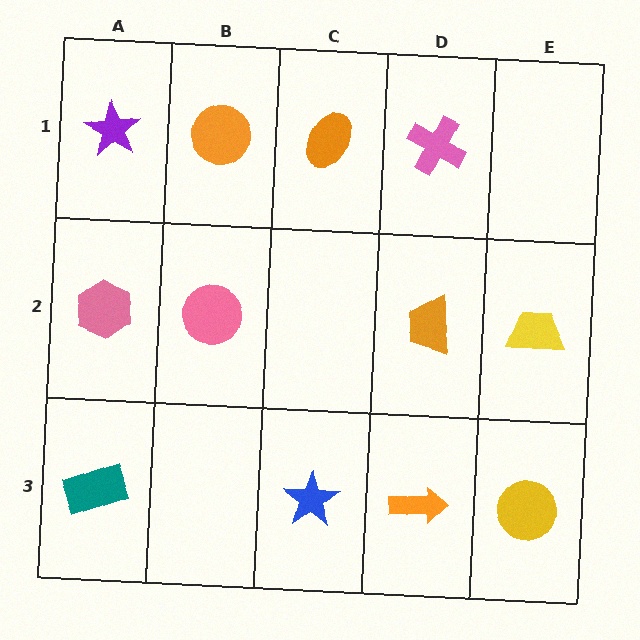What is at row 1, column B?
An orange circle.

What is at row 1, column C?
An orange ellipse.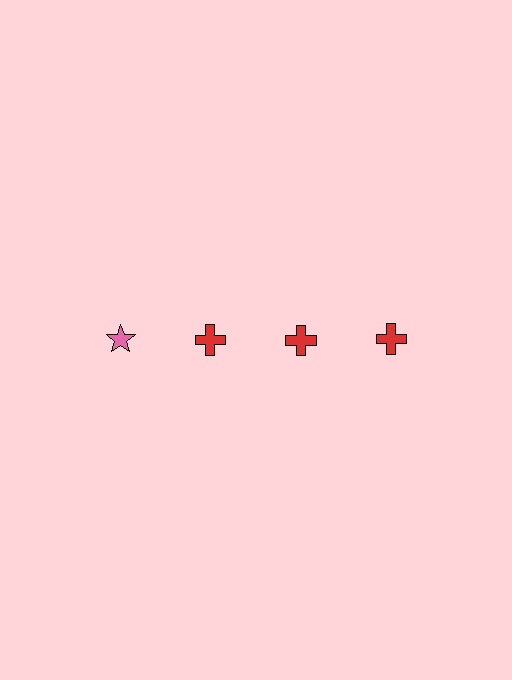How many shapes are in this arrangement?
There are 4 shapes arranged in a grid pattern.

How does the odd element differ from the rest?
It differs in both color (pink instead of red) and shape (star instead of cross).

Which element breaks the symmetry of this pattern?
The pink star in the top row, leftmost column breaks the symmetry. All other shapes are red crosses.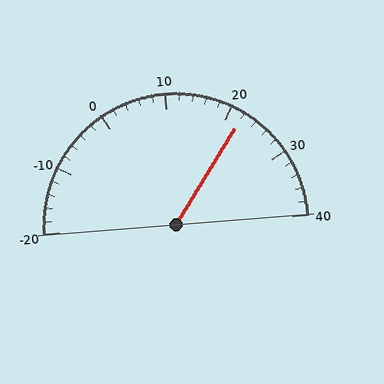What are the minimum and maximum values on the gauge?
The gauge ranges from -20 to 40.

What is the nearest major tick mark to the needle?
The nearest major tick mark is 20.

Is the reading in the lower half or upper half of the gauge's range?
The reading is in the upper half of the range (-20 to 40).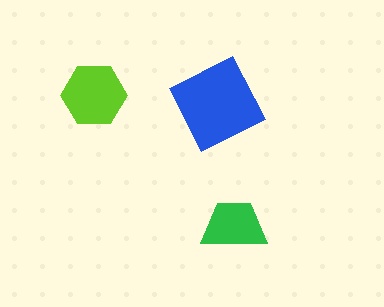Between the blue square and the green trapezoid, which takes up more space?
The blue square.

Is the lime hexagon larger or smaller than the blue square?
Smaller.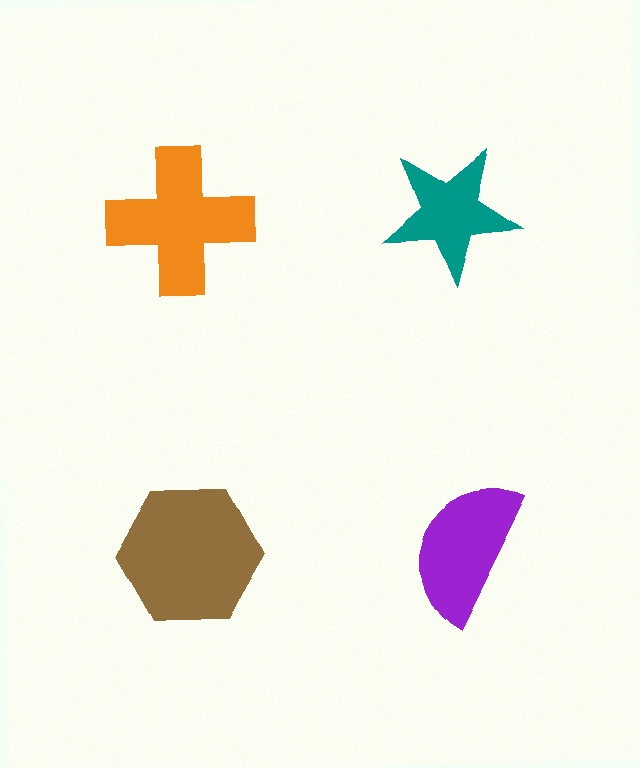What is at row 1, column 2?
A teal star.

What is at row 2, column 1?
A brown hexagon.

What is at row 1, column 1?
An orange cross.